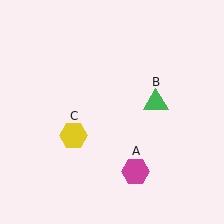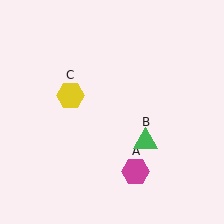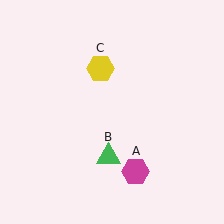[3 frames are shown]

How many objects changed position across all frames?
2 objects changed position: green triangle (object B), yellow hexagon (object C).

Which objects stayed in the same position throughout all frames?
Magenta hexagon (object A) remained stationary.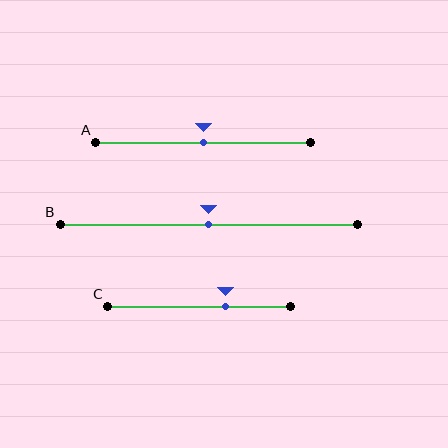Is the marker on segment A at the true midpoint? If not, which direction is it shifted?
Yes, the marker on segment A is at the true midpoint.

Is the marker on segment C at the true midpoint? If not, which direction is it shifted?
No, the marker on segment C is shifted to the right by about 14% of the segment length.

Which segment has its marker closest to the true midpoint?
Segment A has its marker closest to the true midpoint.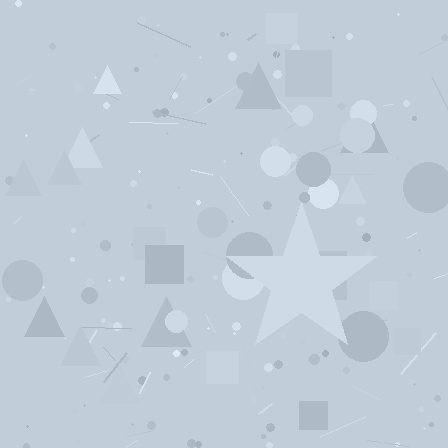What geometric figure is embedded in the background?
A star is embedded in the background.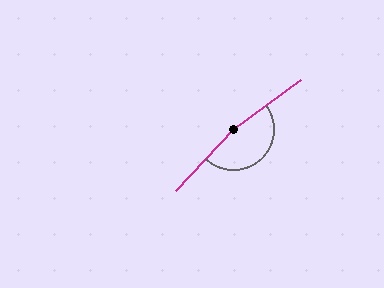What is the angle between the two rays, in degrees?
Approximately 169 degrees.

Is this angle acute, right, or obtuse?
It is obtuse.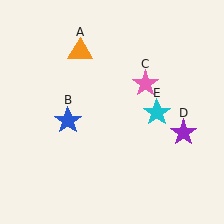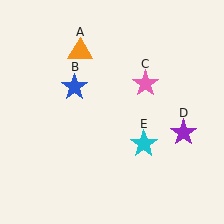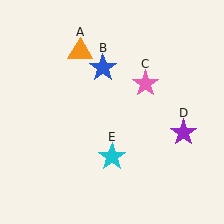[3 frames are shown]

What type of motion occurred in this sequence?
The blue star (object B), cyan star (object E) rotated clockwise around the center of the scene.